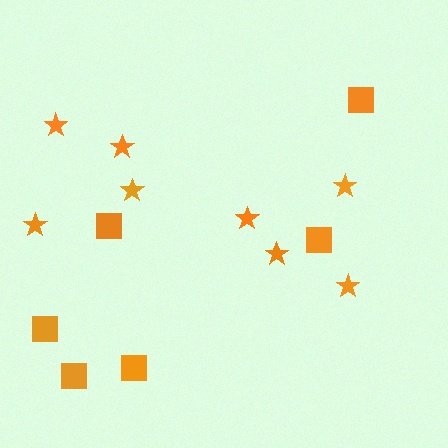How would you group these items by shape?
There are 2 groups: one group of stars (8) and one group of squares (6).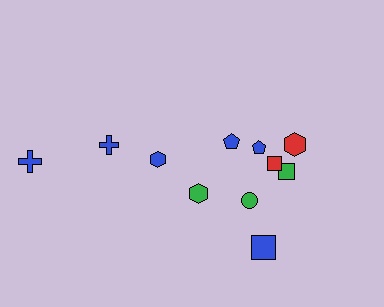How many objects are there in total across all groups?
There are 11 objects.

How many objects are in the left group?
There are 3 objects.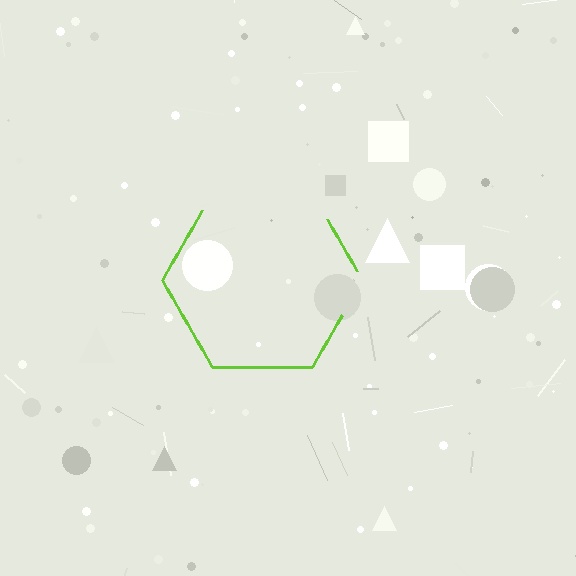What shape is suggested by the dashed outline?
The dashed outline suggests a hexagon.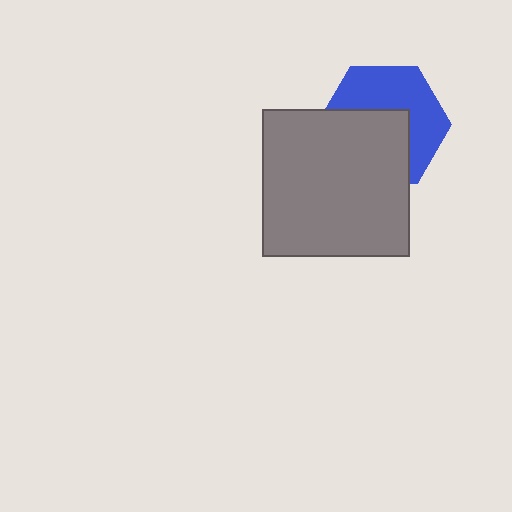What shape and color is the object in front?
The object in front is a gray square.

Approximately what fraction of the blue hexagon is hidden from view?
Roughly 49% of the blue hexagon is hidden behind the gray square.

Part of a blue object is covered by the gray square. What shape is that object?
It is a hexagon.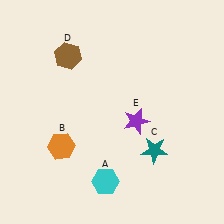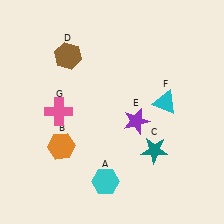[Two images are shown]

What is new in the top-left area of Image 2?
A pink cross (G) was added in the top-left area of Image 2.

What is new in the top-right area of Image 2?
A cyan triangle (F) was added in the top-right area of Image 2.